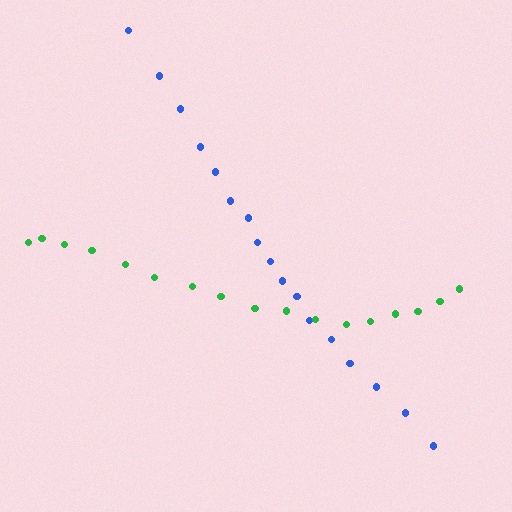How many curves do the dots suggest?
There are 2 distinct paths.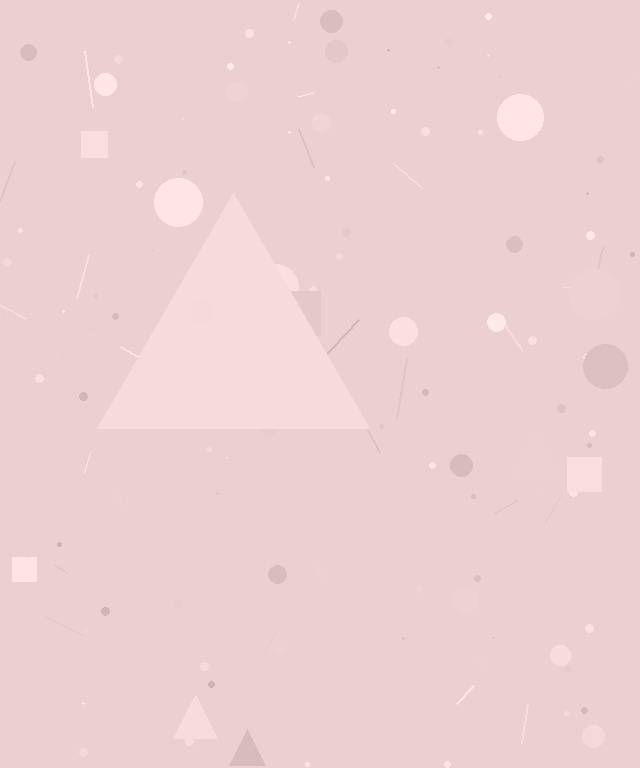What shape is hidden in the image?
A triangle is hidden in the image.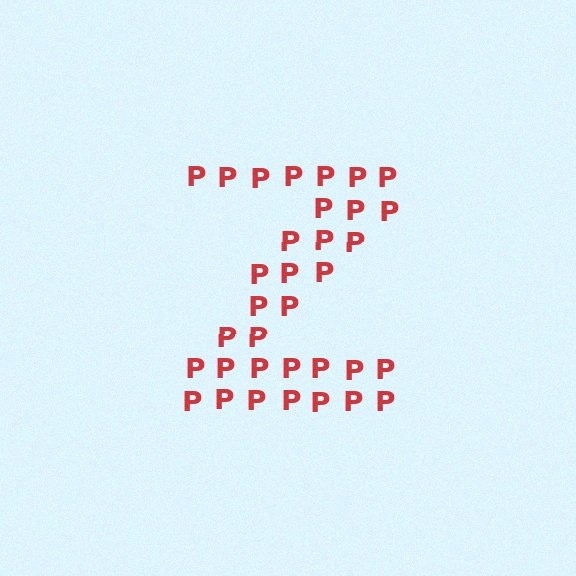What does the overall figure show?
The overall figure shows the letter Z.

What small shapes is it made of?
It is made of small letter P's.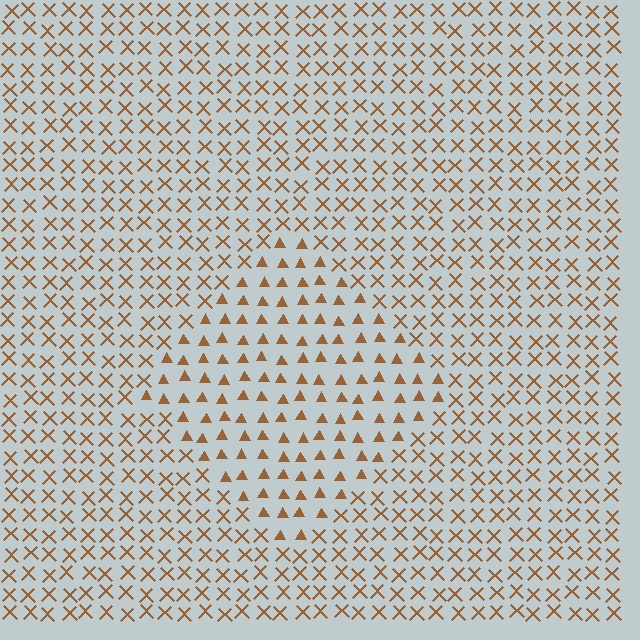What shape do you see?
I see a diamond.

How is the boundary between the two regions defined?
The boundary is defined by a change in element shape: triangles inside vs. X marks outside. All elements share the same color and spacing.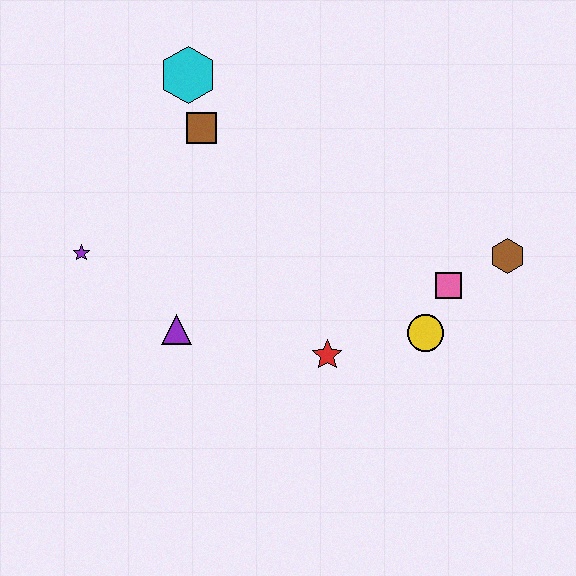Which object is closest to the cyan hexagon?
The brown square is closest to the cyan hexagon.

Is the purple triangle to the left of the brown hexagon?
Yes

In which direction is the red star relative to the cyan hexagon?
The red star is below the cyan hexagon.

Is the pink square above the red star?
Yes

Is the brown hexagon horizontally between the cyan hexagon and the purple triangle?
No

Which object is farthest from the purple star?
The brown hexagon is farthest from the purple star.